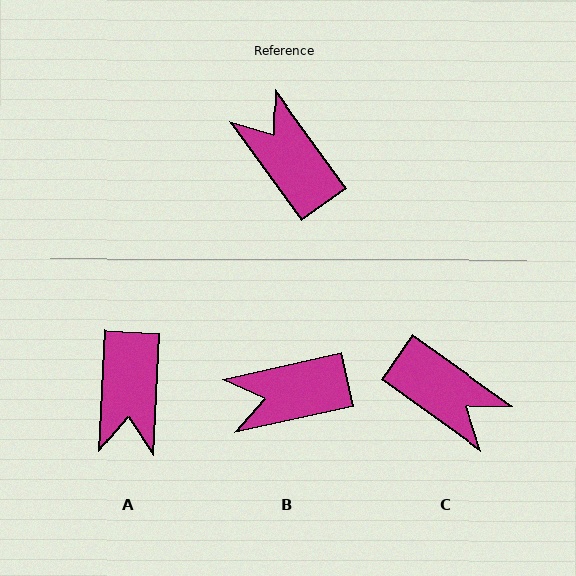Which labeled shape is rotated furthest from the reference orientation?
C, about 161 degrees away.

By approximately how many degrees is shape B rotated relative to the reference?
Approximately 67 degrees counter-clockwise.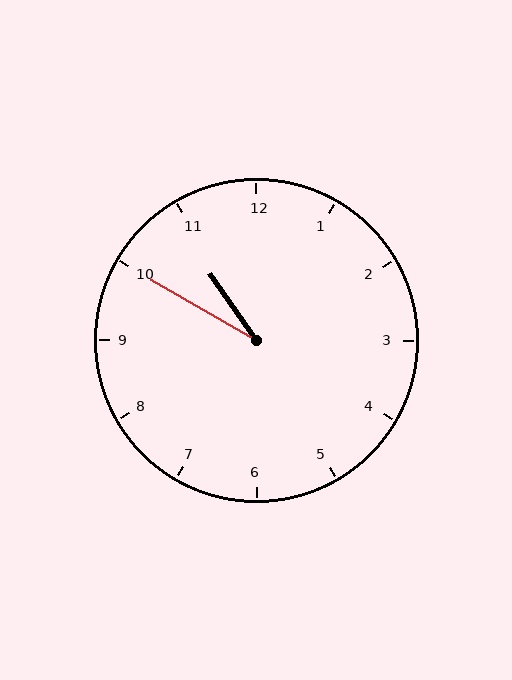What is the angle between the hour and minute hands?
Approximately 25 degrees.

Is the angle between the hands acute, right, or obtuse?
It is acute.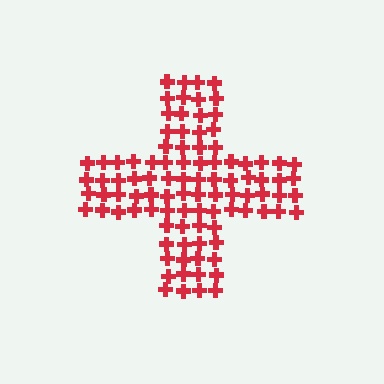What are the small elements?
The small elements are crosses.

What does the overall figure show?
The overall figure shows a cross.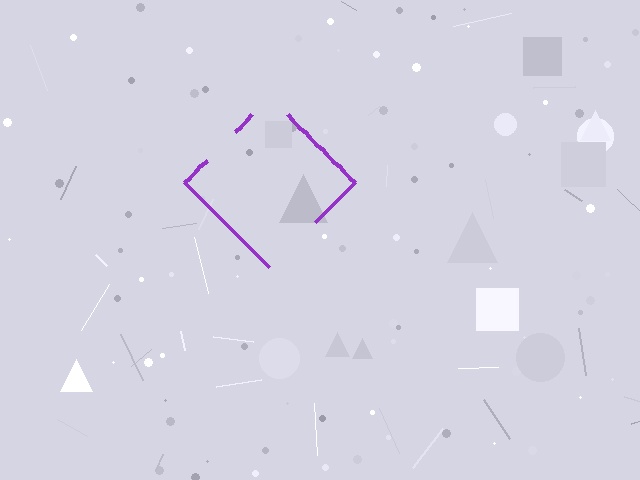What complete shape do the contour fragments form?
The contour fragments form a diamond.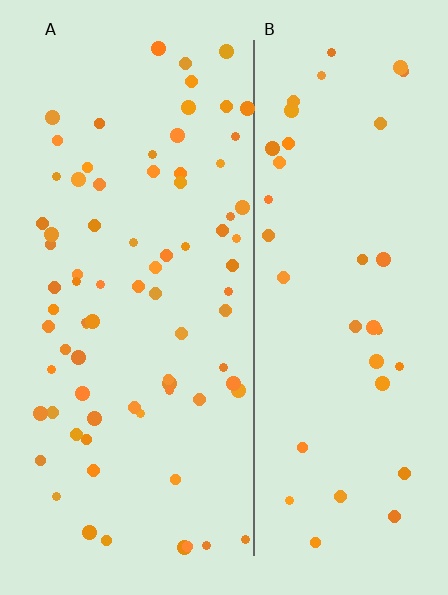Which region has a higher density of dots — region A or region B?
A (the left).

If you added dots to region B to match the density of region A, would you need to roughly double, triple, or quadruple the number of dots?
Approximately double.